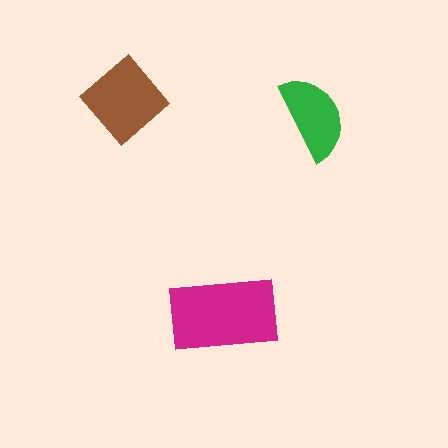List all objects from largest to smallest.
The magenta rectangle, the brown diamond, the green semicircle.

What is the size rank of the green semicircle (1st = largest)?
3rd.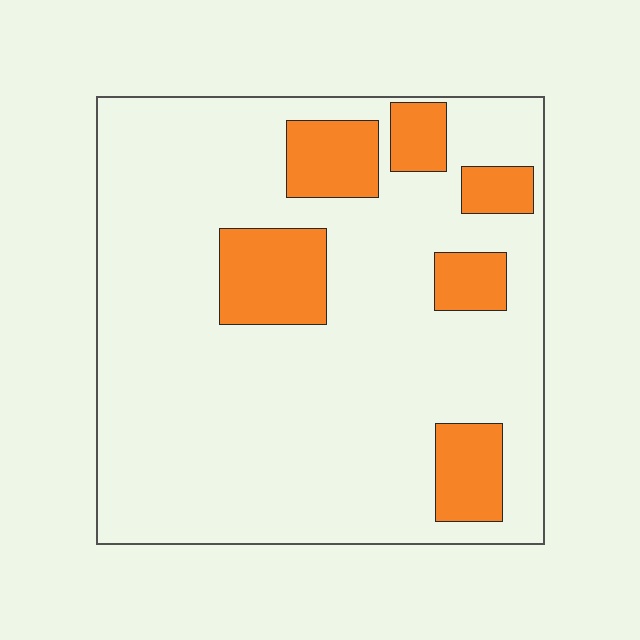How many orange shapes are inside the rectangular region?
6.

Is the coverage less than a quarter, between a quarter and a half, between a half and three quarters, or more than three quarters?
Less than a quarter.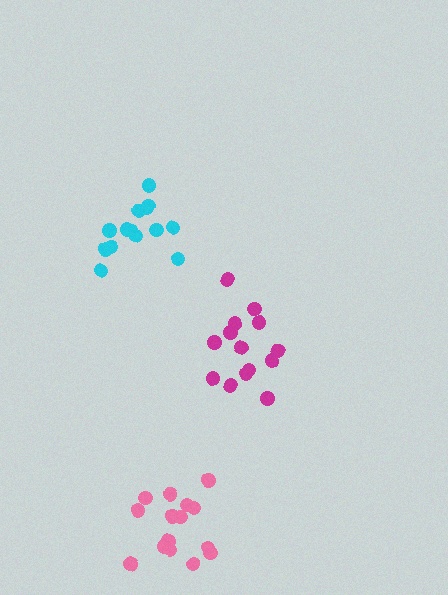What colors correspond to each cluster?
The clusters are colored: magenta, pink, cyan.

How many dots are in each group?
Group 1: 14 dots, Group 2: 15 dots, Group 3: 14 dots (43 total).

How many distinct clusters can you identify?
There are 3 distinct clusters.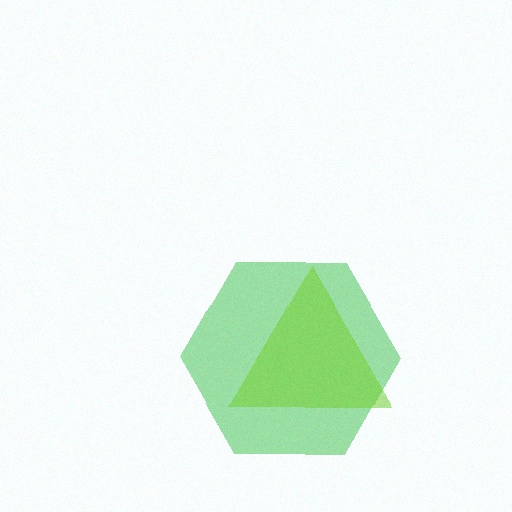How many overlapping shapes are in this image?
There are 2 overlapping shapes in the image.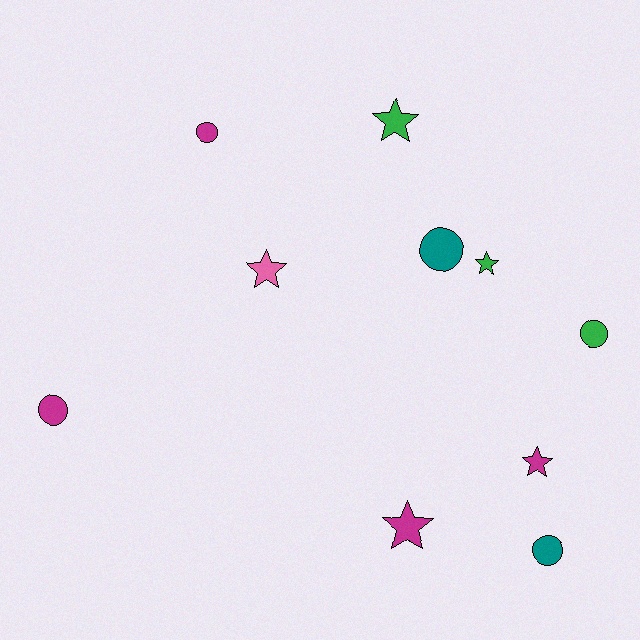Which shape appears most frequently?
Star, with 5 objects.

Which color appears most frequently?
Magenta, with 4 objects.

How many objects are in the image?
There are 10 objects.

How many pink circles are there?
There are no pink circles.